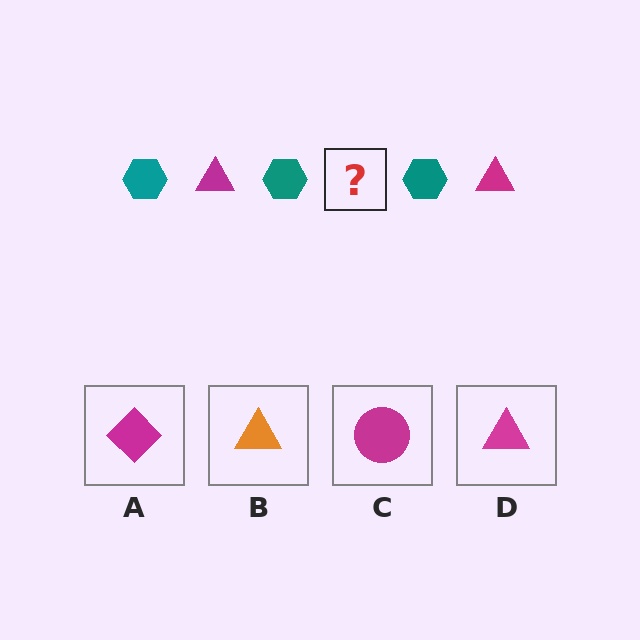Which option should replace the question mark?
Option D.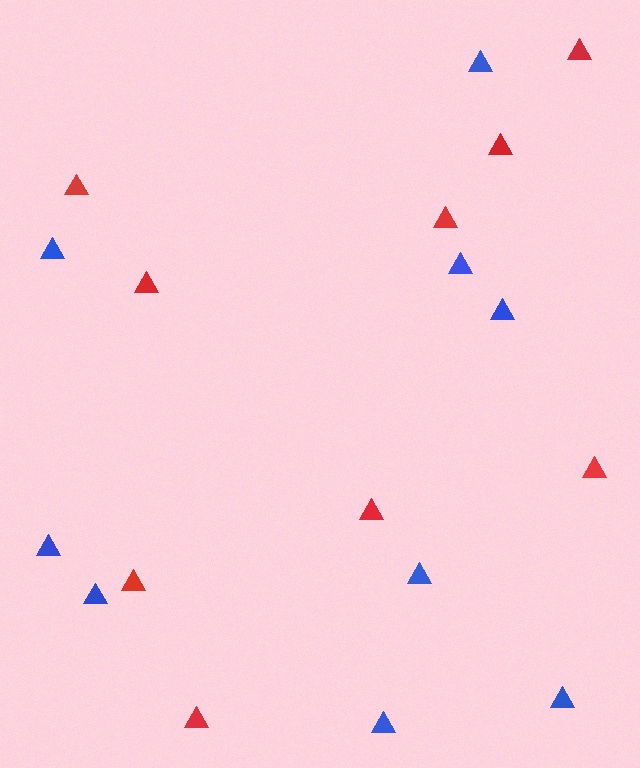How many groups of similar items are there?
There are 2 groups: one group of red triangles (9) and one group of blue triangles (9).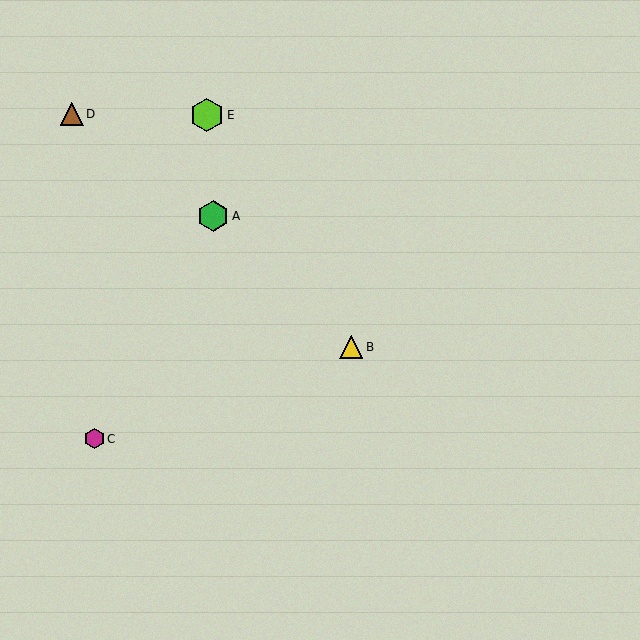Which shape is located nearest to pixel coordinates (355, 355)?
The yellow triangle (labeled B) at (351, 347) is nearest to that location.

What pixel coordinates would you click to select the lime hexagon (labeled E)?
Click at (207, 115) to select the lime hexagon E.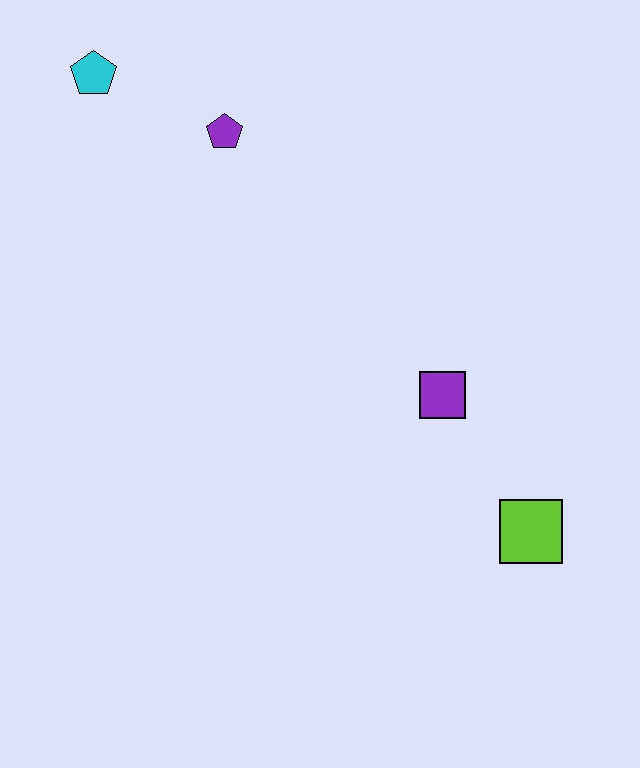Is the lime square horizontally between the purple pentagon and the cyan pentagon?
No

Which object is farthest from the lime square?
The cyan pentagon is farthest from the lime square.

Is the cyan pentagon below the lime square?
No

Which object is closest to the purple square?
The lime square is closest to the purple square.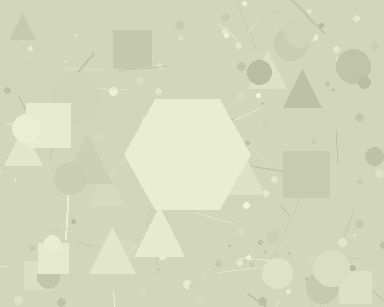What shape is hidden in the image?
A hexagon is hidden in the image.